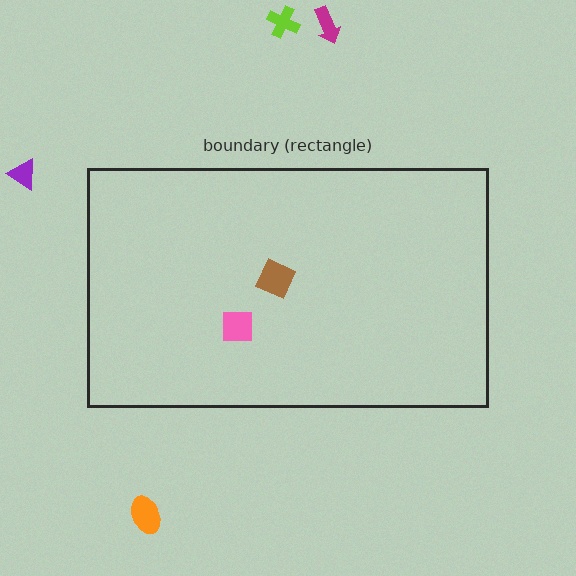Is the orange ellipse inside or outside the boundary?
Outside.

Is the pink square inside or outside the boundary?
Inside.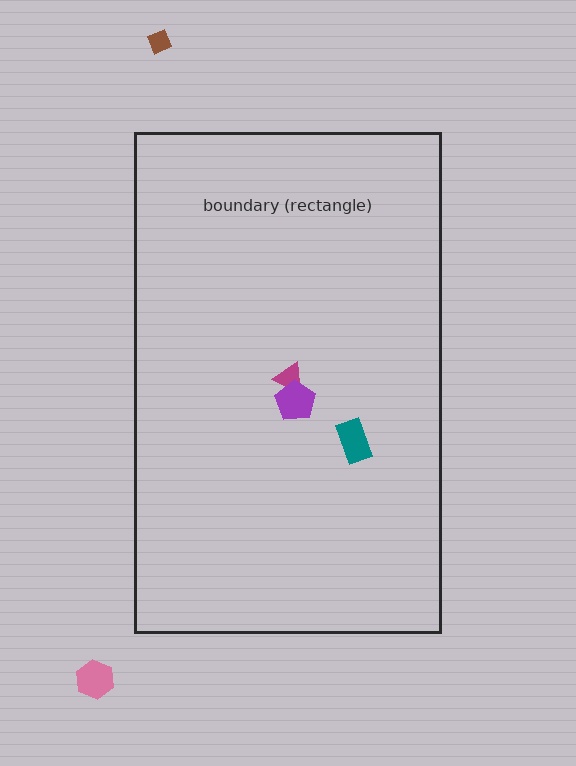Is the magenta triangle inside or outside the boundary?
Inside.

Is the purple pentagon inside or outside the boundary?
Inside.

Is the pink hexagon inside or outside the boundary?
Outside.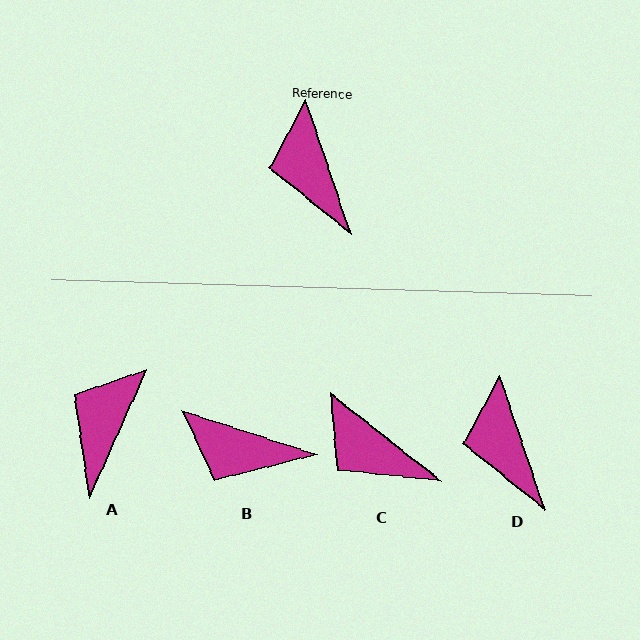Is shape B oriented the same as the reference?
No, it is off by about 53 degrees.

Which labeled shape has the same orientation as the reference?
D.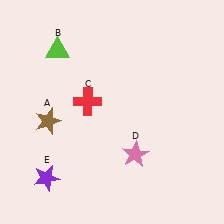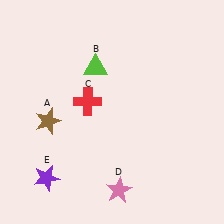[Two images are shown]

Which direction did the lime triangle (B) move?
The lime triangle (B) moved right.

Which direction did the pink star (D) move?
The pink star (D) moved down.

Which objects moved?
The objects that moved are: the lime triangle (B), the pink star (D).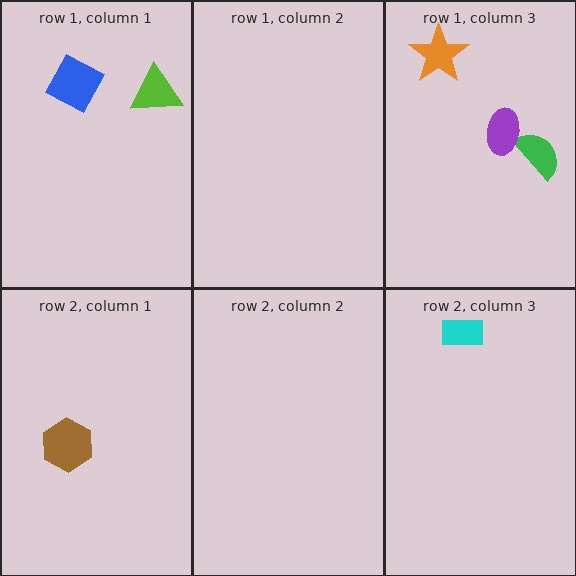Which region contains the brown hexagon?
The row 2, column 1 region.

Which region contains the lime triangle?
The row 1, column 1 region.